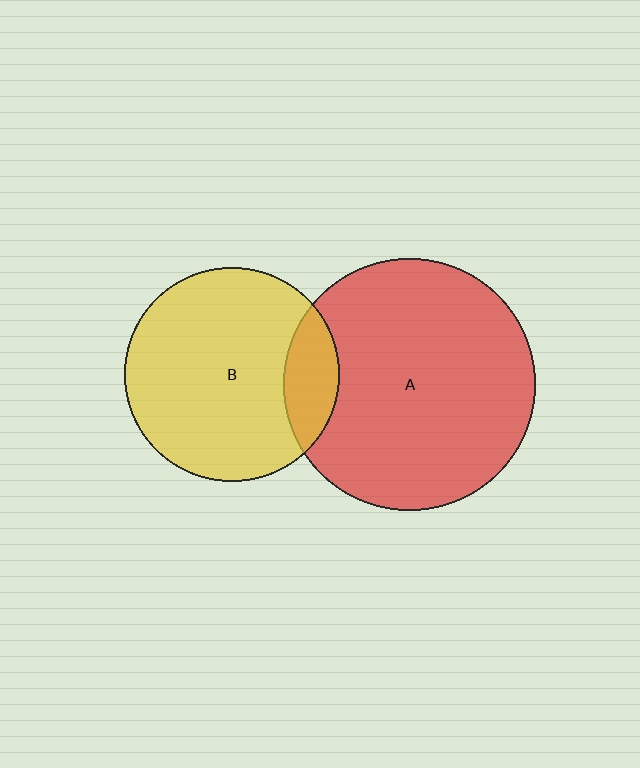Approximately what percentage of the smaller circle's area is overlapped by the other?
Approximately 15%.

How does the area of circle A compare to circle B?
Approximately 1.4 times.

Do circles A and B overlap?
Yes.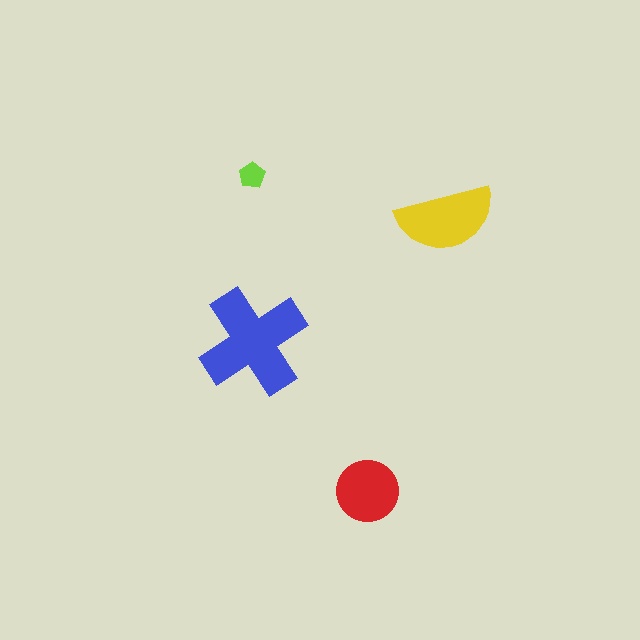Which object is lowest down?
The red circle is bottommost.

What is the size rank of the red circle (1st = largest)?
3rd.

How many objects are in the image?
There are 4 objects in the image.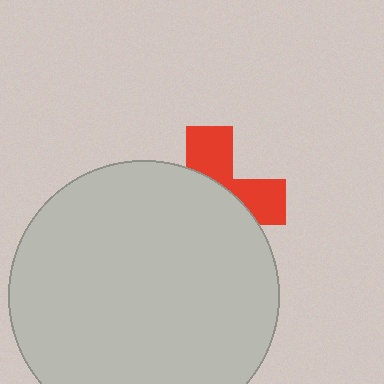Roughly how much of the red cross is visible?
A small part of it is visible (roughly 36%).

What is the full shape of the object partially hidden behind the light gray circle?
The partially hidden object is a red cross.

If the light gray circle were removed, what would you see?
You would see the complete red cross.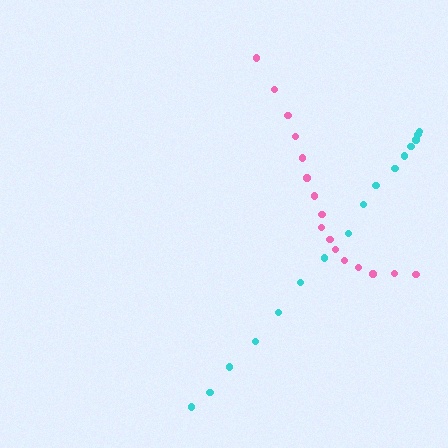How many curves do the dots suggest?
There are 2 distinct paths.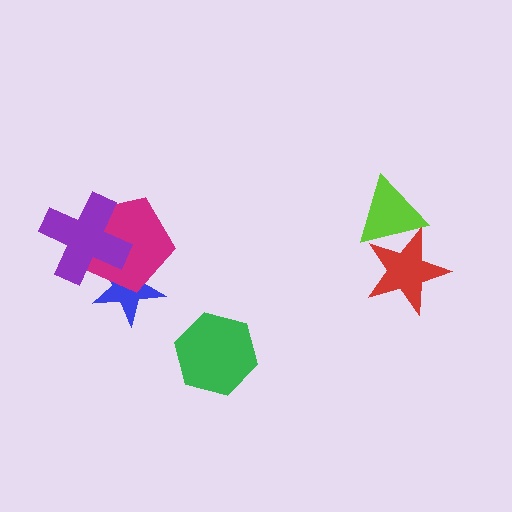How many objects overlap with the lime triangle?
1 object overlaps with the lime triangle.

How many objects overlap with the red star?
1 object overlaps with the red star.